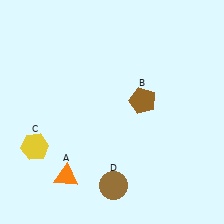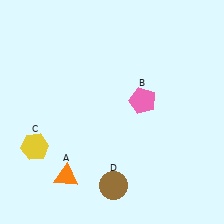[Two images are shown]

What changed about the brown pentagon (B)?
In Image 1, B is brown. In Image 2, it changed to pink.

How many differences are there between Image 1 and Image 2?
There is 1 difference between the two images.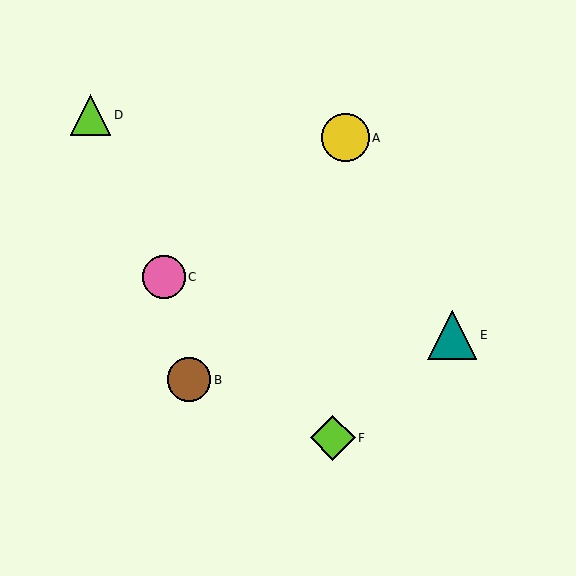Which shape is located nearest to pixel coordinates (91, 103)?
The lime triangle (labeled D) at (90, 115) is nearest to that location.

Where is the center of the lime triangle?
The center of the lime triangle is at (90, 115).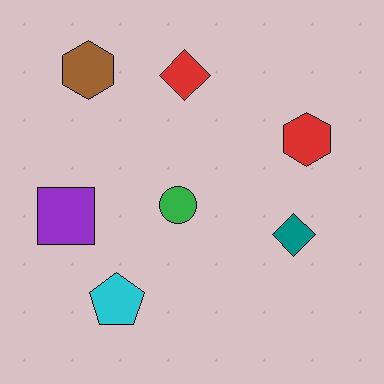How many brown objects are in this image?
There is 1 brown object.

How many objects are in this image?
There are 7 objects.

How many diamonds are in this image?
There are 2 diamonds.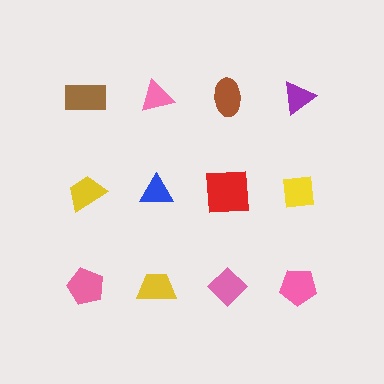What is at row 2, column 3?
A red square.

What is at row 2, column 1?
A yellow trapezoid.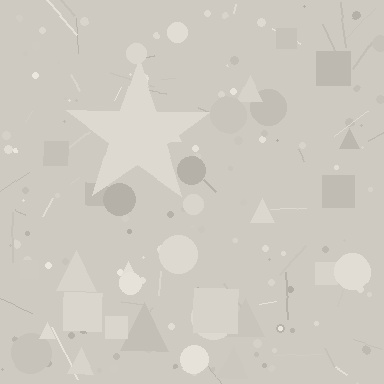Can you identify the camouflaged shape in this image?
The camouflaged shape is a star.